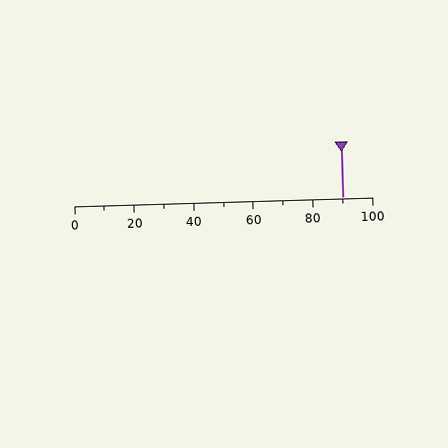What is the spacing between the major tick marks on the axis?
The major ticks are spaced 20 apart.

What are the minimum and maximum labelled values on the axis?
The axis runs from 0 to 100.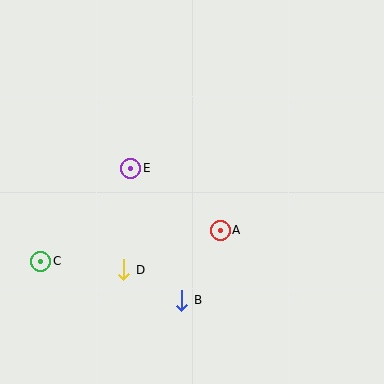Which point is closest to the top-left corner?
Point E is closest to the top-left corner.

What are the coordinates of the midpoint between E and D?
The midpoint between E and D is at (127, 219).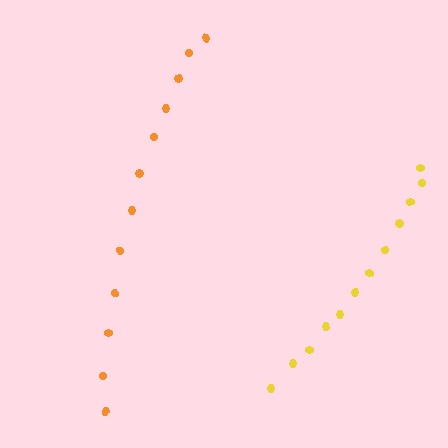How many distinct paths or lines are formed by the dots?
There are 2 distinct paths.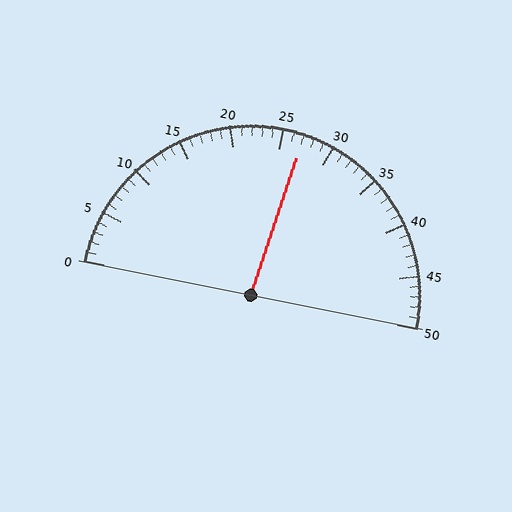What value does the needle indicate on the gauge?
The needle indicates approximately 27.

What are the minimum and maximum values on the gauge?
The gauge ranges from 0 to 50.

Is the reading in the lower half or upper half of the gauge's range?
The reading is in the upper half of the range (0 to 50).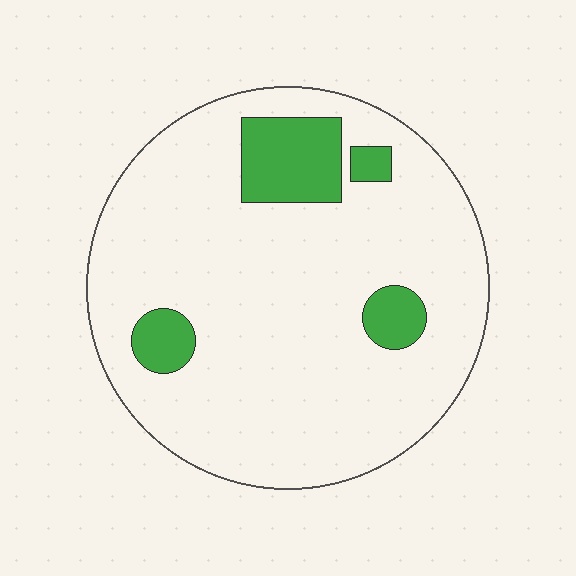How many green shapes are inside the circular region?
4.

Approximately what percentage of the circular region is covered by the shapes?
Approximately 15%.